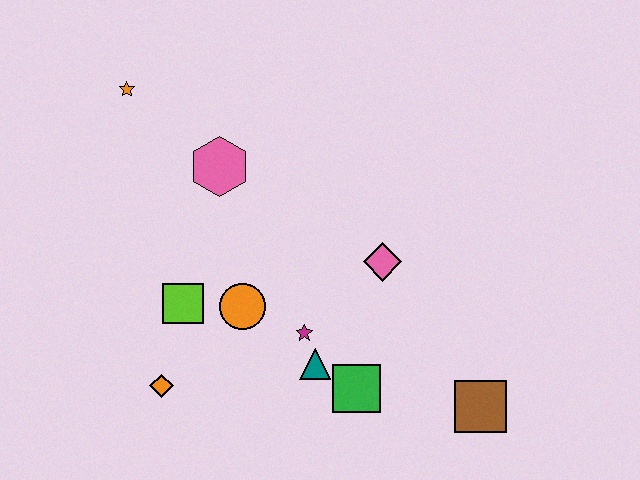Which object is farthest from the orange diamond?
The brown square is farthest from the orange diamond.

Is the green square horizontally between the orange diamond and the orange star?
No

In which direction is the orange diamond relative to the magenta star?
The orange diamond is to the left of the magenta star.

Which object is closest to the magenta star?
The teal triangle is closest to the magenta star.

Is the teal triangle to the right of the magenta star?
Yes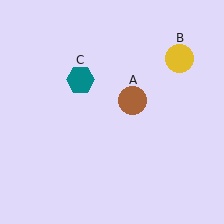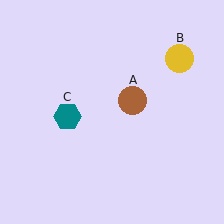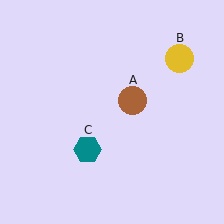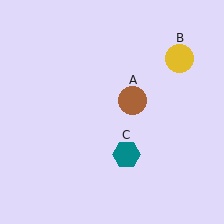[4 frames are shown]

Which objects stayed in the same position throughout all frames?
Brown circle (object A) and yellow circle (object B) remained stationary.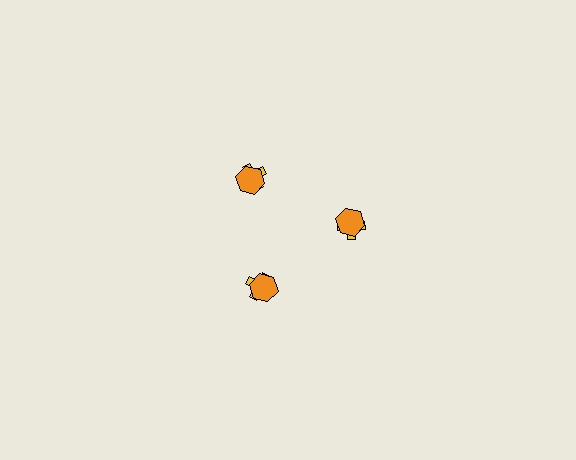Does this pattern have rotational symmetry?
Yes, this pattern has 3-fold rotational symmetry. It looks the same after rotating 120 degrees around the center.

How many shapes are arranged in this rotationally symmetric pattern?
There are 6 shapes, arranged in 3 groups of 2.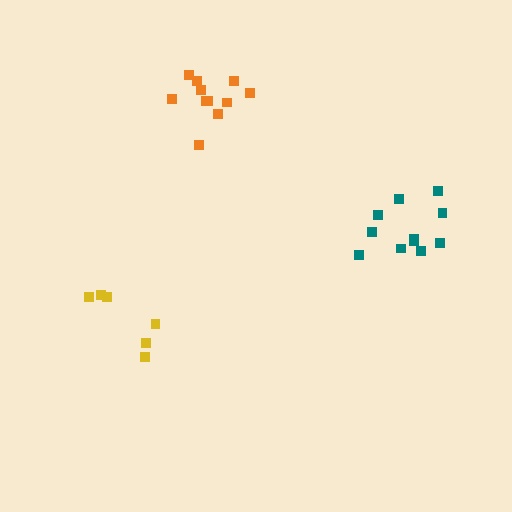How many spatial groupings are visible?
There are 3 spatial groupings.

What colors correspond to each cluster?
The clusters are colored: yellow, teal, orange.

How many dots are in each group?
Group 1: 6 dots, Group 2: 11 dots, Group 3: 11 dots (28 total).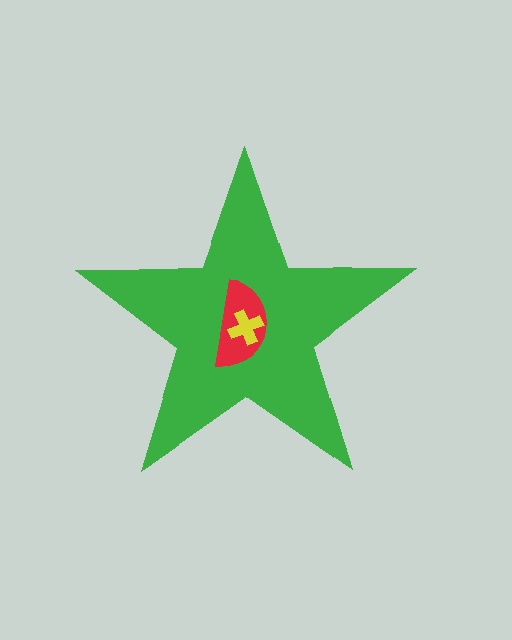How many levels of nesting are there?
3.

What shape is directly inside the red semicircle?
The yellow cross.